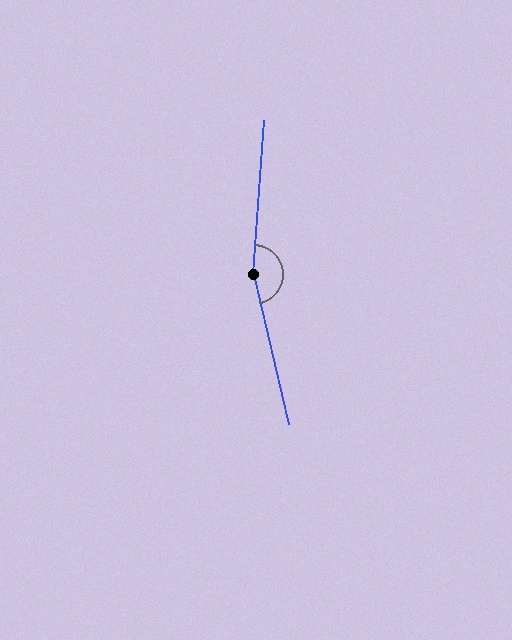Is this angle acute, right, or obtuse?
It is obtuse.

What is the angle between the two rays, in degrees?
Approximately 162 degrees.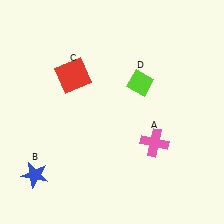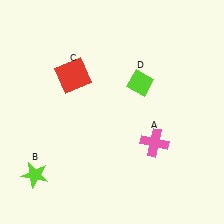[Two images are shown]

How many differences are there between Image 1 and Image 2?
There is 1 difference between the two images.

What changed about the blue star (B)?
In Image 1, B is blue. In Image 2, it changed to lime.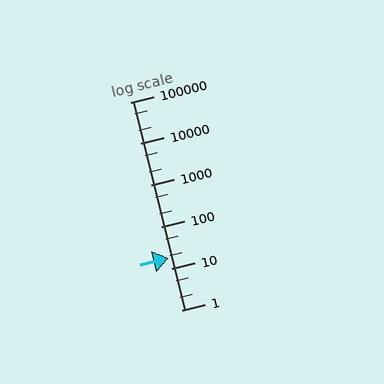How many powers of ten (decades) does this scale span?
The scale spans 5 decades, from 1 to 100000.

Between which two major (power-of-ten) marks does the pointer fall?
The pointer is between 10 and 100.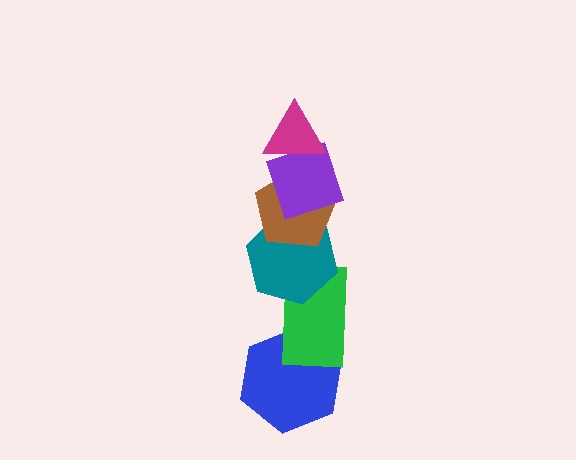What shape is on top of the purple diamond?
The magenta triangle is on top of the purple diamond.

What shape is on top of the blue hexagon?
The green rectangle is on top of the blue hexagon.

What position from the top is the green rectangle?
The green rectangle is 5th from the top.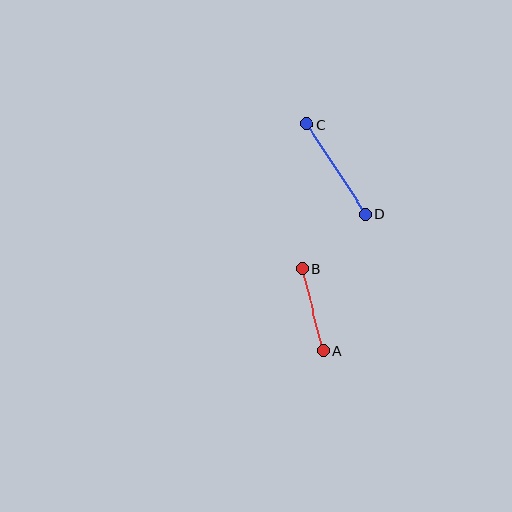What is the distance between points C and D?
The distance is approximately 107 pixels.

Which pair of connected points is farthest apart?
Points C and D are farthest apart.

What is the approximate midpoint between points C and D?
The midpoint is at approximately (336, 169) pixels.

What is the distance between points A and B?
The distance is approximately 84 pixels.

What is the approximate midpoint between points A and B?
The midpoint is at approximately (313, 310) pixels.